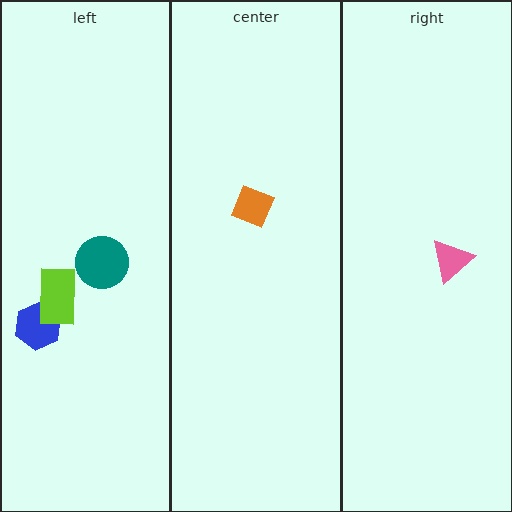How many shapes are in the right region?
1.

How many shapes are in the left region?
3.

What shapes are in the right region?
The pink triangle.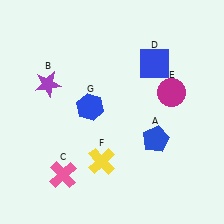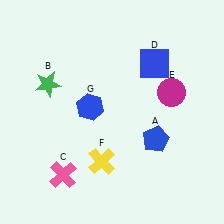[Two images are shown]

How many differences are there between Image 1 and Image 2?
There is 1 difference between the two images.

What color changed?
The star (B) changed from purple in Image 1 to green in Image 2.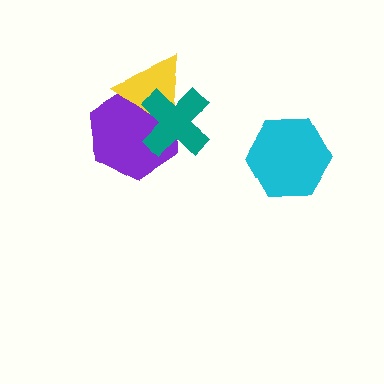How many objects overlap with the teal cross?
2 objects overlap with the teal cross.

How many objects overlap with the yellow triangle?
2 objects overlap with the yellow triangle.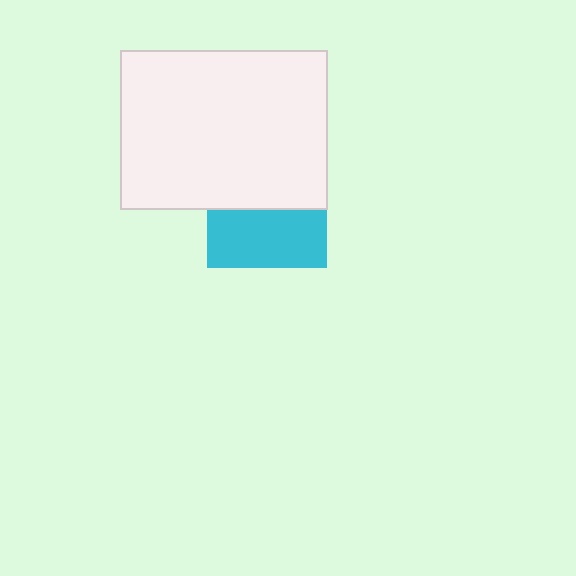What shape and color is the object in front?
The object in front is a white rectangle.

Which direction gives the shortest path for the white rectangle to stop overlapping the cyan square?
Moving up gives the shortest separation.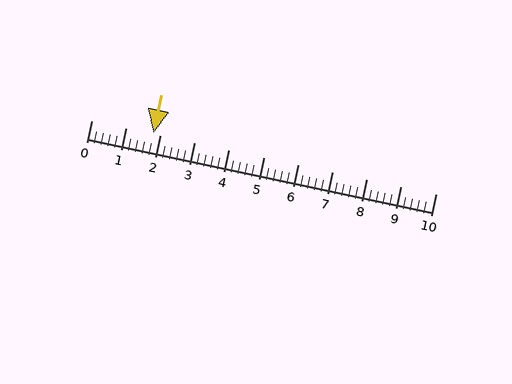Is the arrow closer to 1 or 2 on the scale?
The arrow is closer to 2.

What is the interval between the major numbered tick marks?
The major tick marks are spaced 1 units apart.